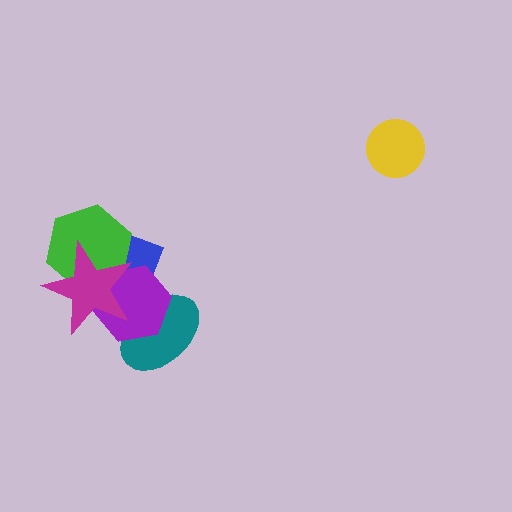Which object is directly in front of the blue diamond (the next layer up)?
The green hexagon is directly in front of the blue diamond.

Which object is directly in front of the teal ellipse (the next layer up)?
The purple hexagon is directly in front of the teal ellipse.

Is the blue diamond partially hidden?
Yes, it is partially covered by another shape.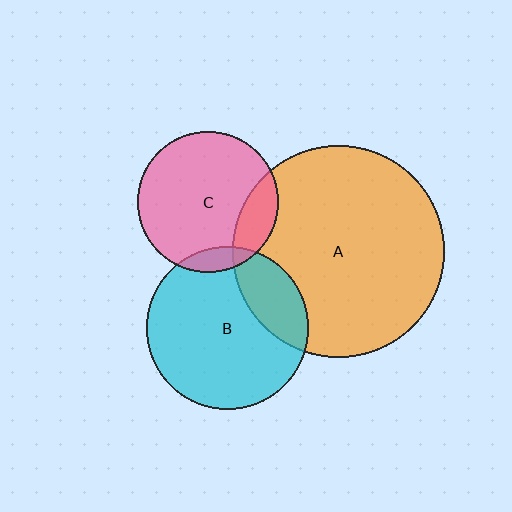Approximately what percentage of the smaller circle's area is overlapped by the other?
Approximately 10%.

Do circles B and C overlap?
Yes.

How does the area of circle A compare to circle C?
Approximately 2.3 times.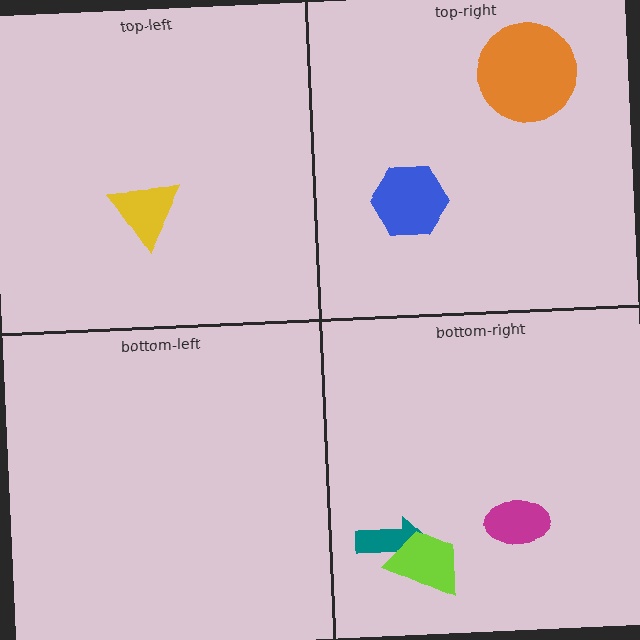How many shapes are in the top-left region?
1.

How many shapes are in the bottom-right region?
3.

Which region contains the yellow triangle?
The top-left region.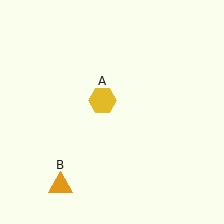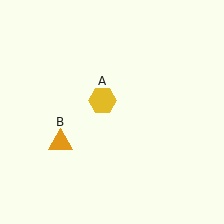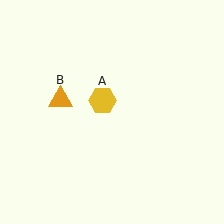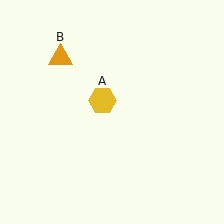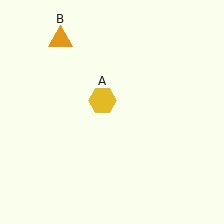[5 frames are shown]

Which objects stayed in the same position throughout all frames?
Yellow hexagon (object A) remained stationary.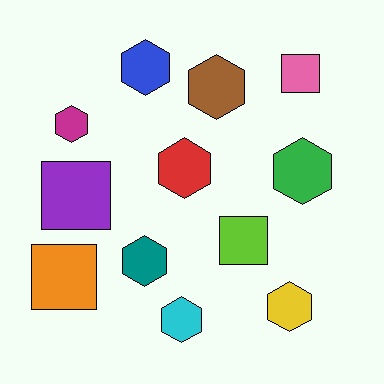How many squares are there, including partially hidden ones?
There are 4 squares.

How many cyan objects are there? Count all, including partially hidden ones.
There is 1 cyan object.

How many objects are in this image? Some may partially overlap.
There are 12 objects.